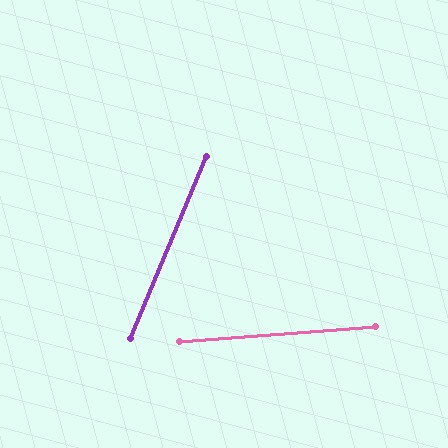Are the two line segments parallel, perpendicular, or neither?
Neither parallel nor perpendicular — they differ by about 63°.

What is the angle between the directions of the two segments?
Approximately 63 degrees.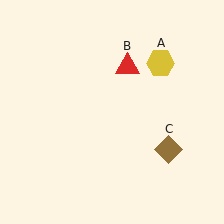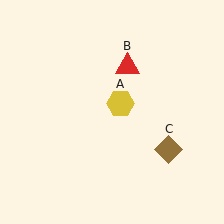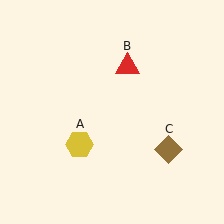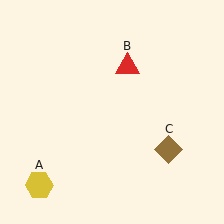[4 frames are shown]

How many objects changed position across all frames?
1 object changed position: yellow hexagon (object A).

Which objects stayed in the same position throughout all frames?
Red triangle (object B) and brown diamond (object C) remained stationary.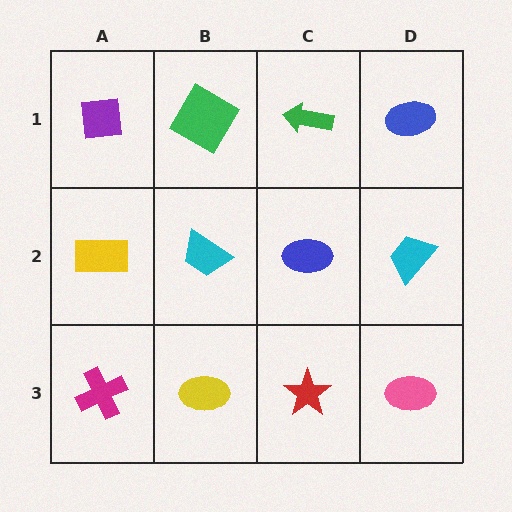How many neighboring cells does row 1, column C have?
3.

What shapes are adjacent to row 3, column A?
A yellow rectangle (row 2, column A), a yellow ellipse (row 3, column B).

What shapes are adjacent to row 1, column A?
A yellow rectangle (row 2, column A), a green diamond (row 1, column B).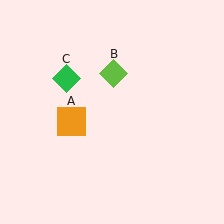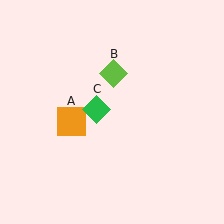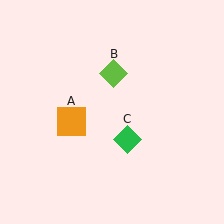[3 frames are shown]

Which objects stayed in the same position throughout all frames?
Orange square (object A) and lime diamond (object B) remained stationary.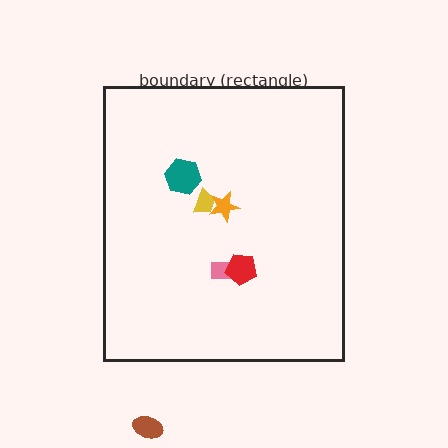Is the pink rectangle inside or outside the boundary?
Inside.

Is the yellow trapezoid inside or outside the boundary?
Inside.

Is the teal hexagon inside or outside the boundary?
Inside.